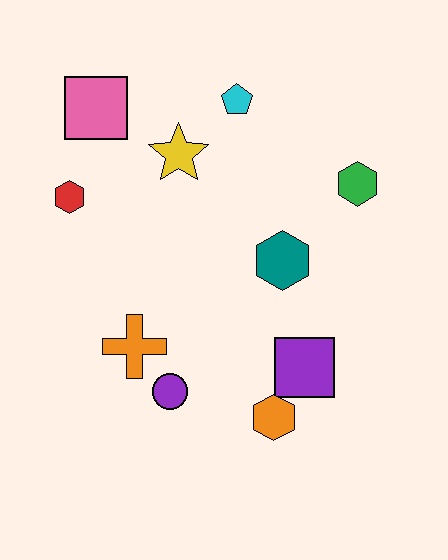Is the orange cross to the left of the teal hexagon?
Yes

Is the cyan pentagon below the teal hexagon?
No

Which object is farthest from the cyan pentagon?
The orange hexagon is farthest from the cyan pentagon.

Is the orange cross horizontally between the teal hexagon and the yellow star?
No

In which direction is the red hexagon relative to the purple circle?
The red hexagon is above the purple circle.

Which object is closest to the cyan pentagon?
The yellow star is closest to the cyan pentagon.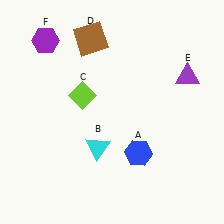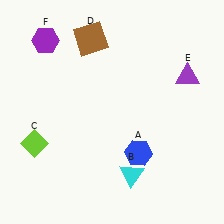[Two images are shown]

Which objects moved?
The objects that moved are: the cyan triangle (B), the lime diamond (C).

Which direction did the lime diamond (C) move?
The lime diamond (C) moved left.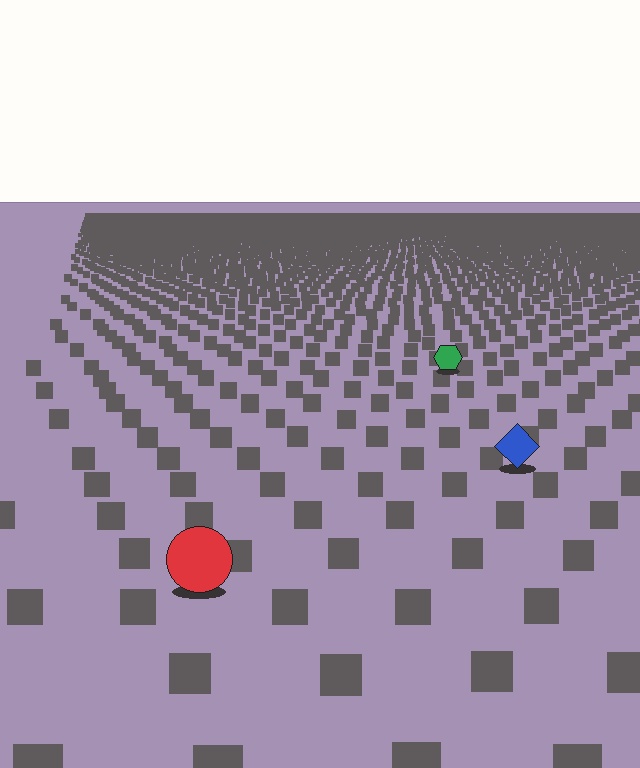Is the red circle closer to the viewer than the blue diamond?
Yes. The red circle is closer — you can tell from the texture gradient: the ground texture is coarser near it.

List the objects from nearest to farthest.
From nearest to farthest: the red circle, the blue diamond, the green hexagon.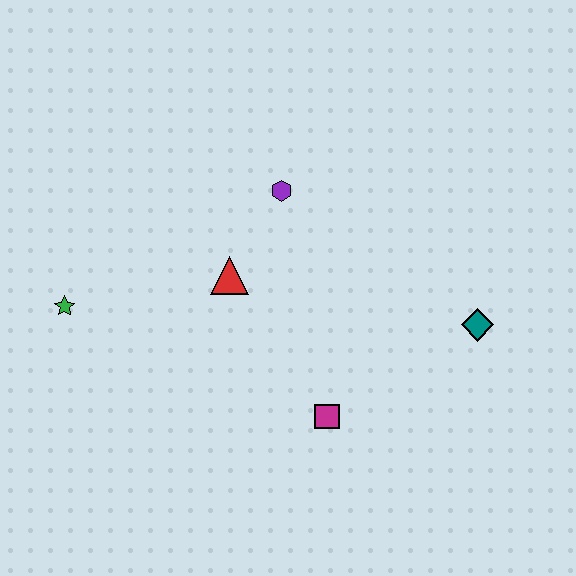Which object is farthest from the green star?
The teal diamond is farthest from the green star.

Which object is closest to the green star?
The red triangle is closest to the green star.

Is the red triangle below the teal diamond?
No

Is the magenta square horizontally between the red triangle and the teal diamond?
Yes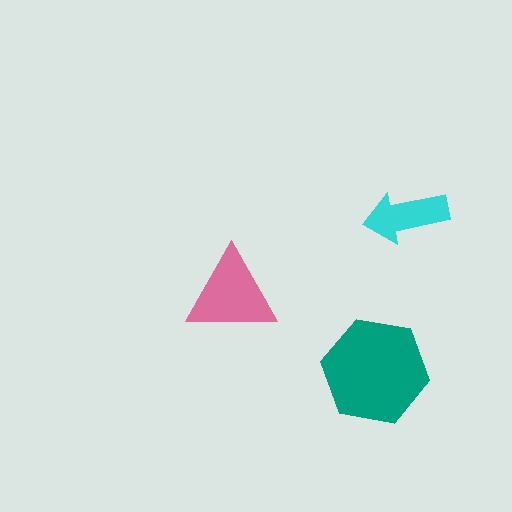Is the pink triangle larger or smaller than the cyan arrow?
Larger.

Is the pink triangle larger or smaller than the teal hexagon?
Smaller.